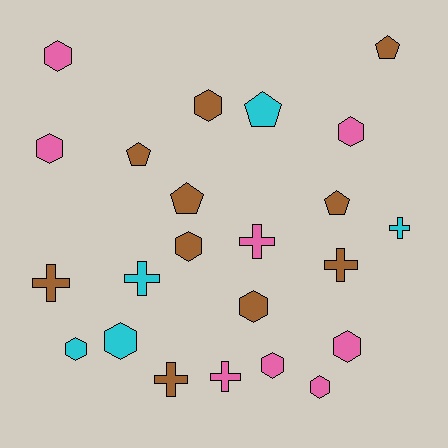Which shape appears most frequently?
Hexagon, with 11 objects.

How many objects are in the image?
There are 23 objects.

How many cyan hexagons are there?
There are 2 cyan hexagons.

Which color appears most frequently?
Brown, with 10 objects.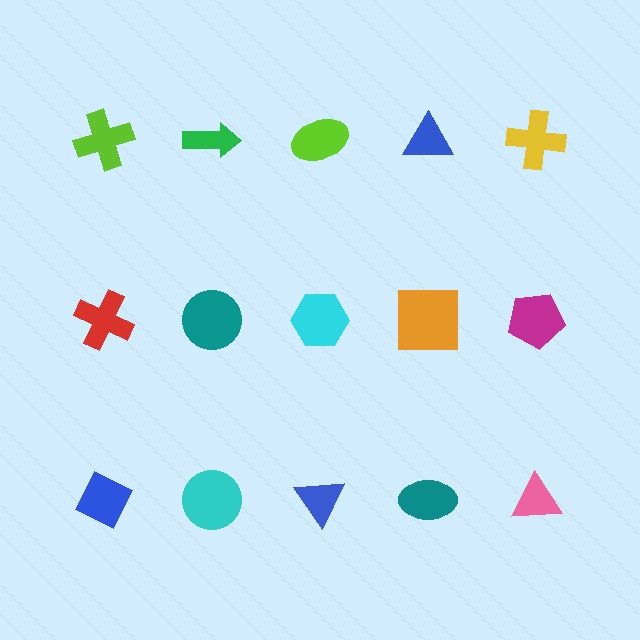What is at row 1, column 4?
A blue triangle.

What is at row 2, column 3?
A cyan hexagon.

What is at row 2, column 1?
A red cross.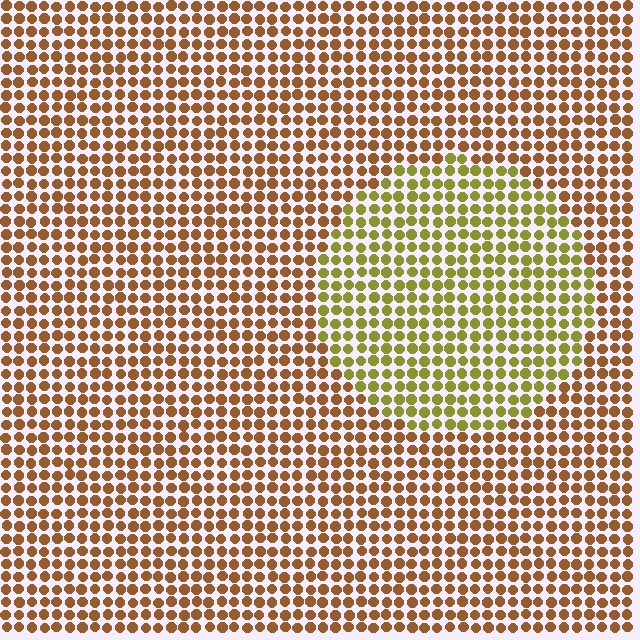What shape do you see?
I see a circle.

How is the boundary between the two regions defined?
The boundary is defined purely by a slight shift in hue (about 41 degrees). Spacing, size, and orientation are identical on both sides.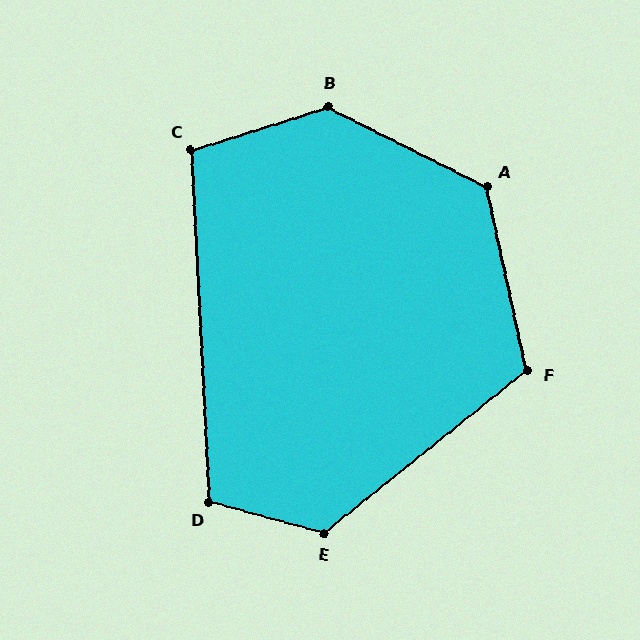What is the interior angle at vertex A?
Approximately 129 degrees (obtuse).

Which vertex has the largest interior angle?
B, at approximately 136 degrees.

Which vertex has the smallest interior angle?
C, at approximately 105 degrees.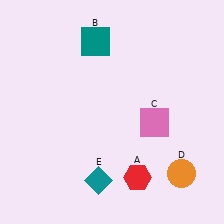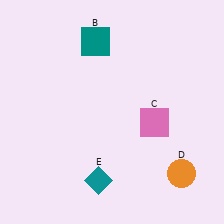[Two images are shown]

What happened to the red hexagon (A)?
The red hexagon (A) was removed in Image 2. It was in the bottom-right area of Image 1.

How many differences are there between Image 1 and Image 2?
There is 1 difference between the two images.